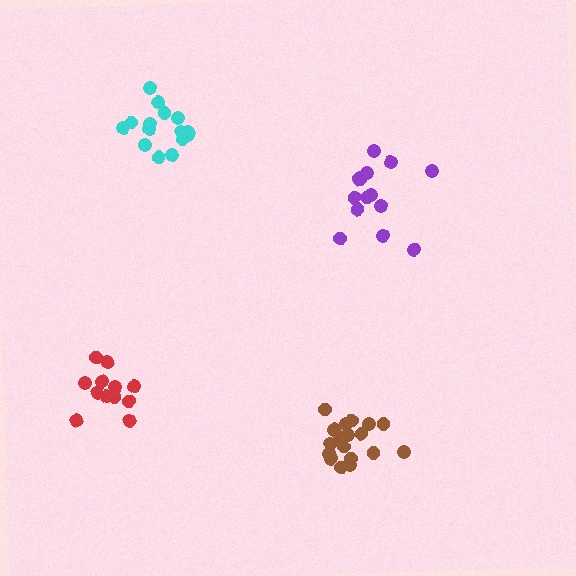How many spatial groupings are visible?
There are 4 spatial groupings.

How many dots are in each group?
Group 1: 14 dots, Group 2: 18 dots, Group 3: 12 dots, Group 4: 15 dots (59 total).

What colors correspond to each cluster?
The clusters are colored: purple, brown, red, cyan.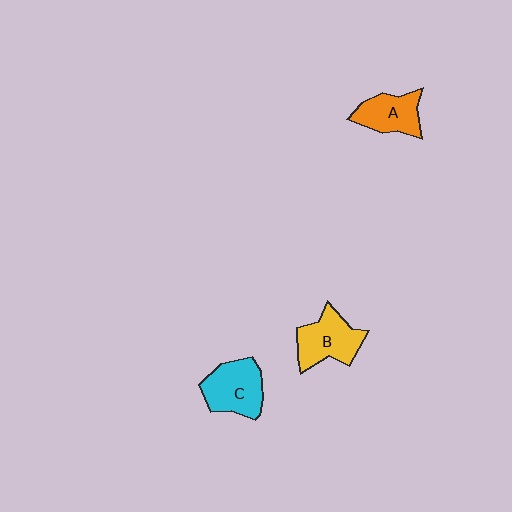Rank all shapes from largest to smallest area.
From largest to smallest: C (cyan), B (yellow), A (orange).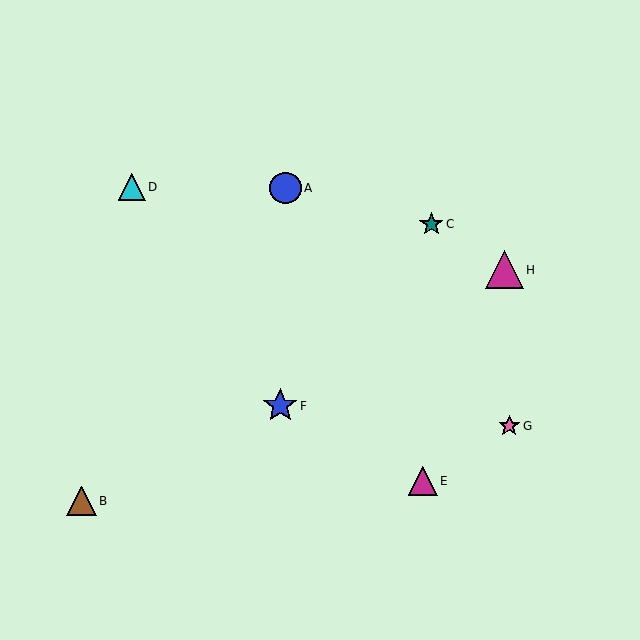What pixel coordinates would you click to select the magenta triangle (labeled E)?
Click at (423, 481) to select the magenta triangle E.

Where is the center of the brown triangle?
The center of the brown triangle is at (81, 501).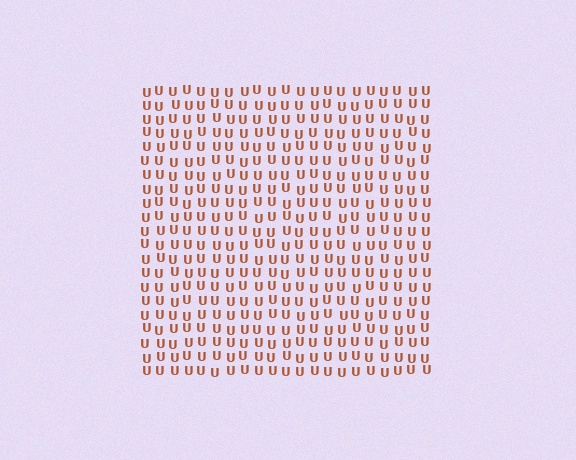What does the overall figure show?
The overall figure shows a square.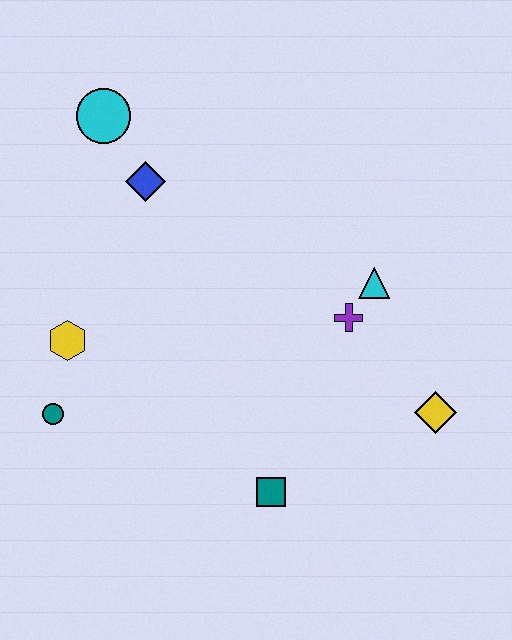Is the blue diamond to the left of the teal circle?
No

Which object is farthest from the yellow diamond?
The cyan circle is farthest from the yellow diamond.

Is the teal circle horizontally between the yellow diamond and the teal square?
No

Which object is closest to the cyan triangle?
The purple cross is closest to the cyan triangle.